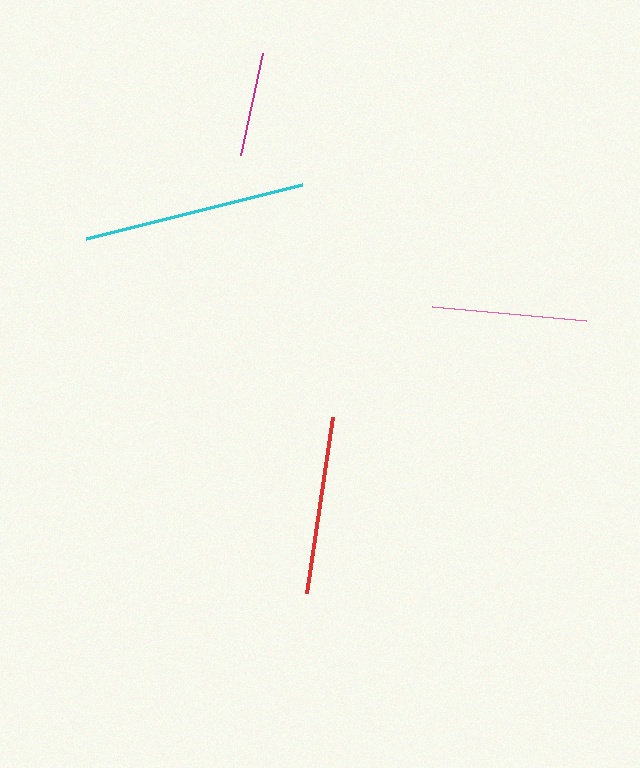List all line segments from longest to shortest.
From longest to shortest: cyan, red, pink, magenta.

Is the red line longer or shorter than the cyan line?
The cyan line is longer than the red line.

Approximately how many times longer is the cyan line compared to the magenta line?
The cyan line is approximately 2.1 times the length of the magenta line.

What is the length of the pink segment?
The pink segment is approximately 154 pixels long.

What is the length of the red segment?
The red segment is approximately 178 pixels long.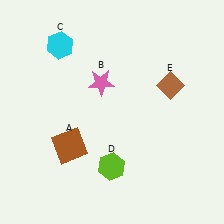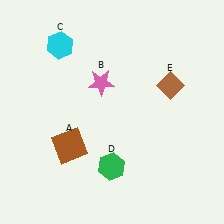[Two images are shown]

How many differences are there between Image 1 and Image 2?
There is 1 difference between the two images.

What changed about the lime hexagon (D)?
In Image 1, D is lime. In Image 2, it changed to green.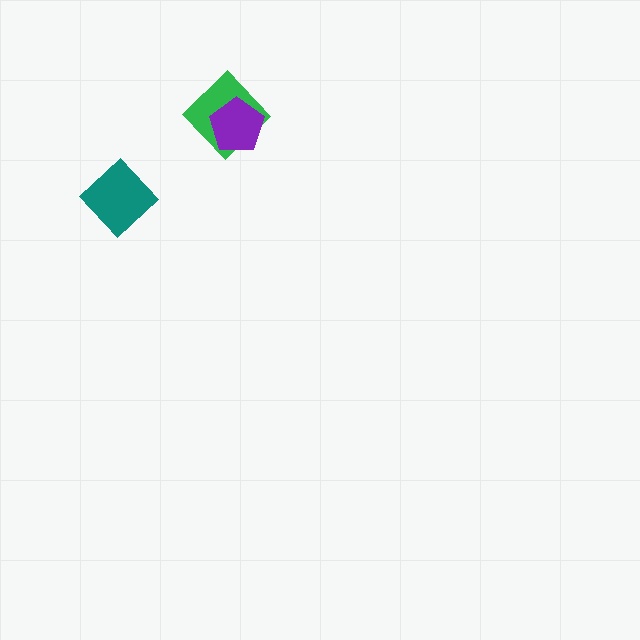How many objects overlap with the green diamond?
1 object overlaps with the green diamond.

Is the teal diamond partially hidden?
No, no other shape covers it.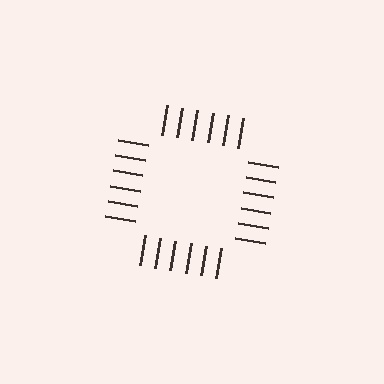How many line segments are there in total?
24 — 6 along each of the 4 edges.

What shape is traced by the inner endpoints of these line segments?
An illusory square — the line segments terminate on its edges but no continuous stroke is drawn.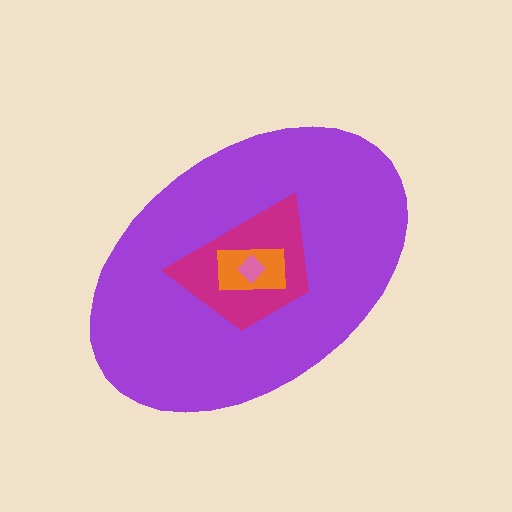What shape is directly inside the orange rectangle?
The pink diamond.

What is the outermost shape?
The purple ellipse.